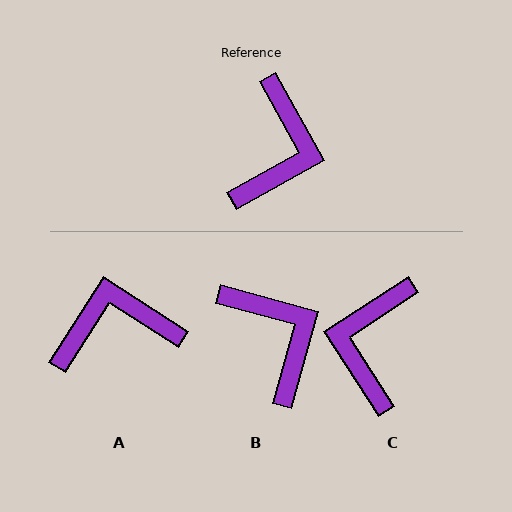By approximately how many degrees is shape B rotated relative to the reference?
Approximately 46 degrees counter-clockwise.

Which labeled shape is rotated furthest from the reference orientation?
C, about 176 degrees away.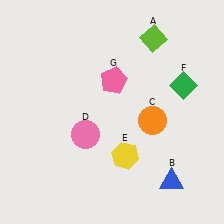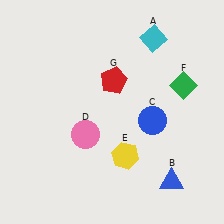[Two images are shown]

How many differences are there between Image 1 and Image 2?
There are 3 differences between the two images.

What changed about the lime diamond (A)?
In Image 1, A is lime. In Image 2, it changed to cyan.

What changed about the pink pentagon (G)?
In Image 1, G is pink. In Image 2, it changed to red.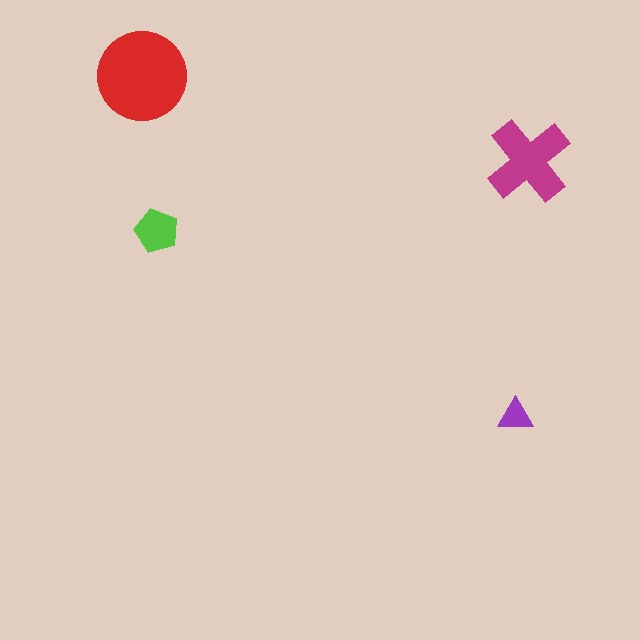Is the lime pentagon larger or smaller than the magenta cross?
Smaller.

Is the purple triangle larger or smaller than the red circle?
Smaller.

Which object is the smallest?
The purple triangle.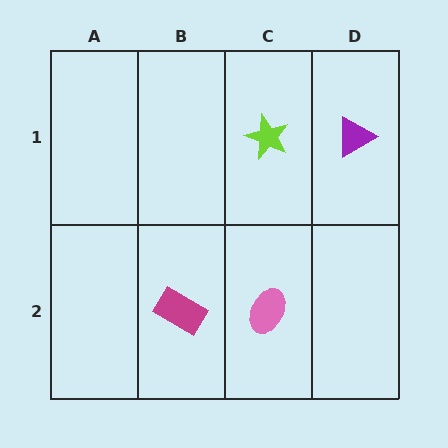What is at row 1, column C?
A lime star.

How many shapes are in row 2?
2 shapes.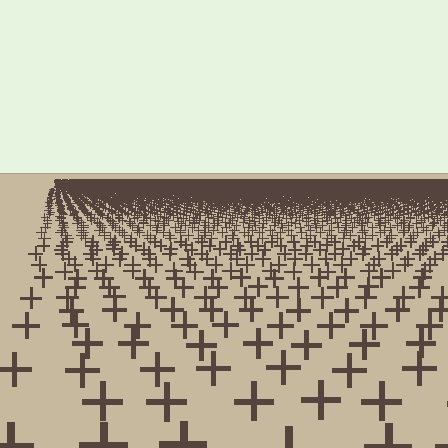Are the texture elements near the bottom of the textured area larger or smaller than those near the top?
Larger. Near the bottom, elements are closer to the viewer and appear at a bigger on-screen size.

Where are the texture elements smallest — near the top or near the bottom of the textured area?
Near the top.